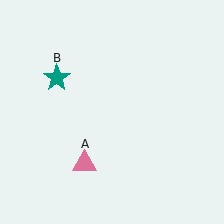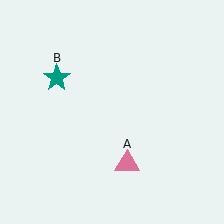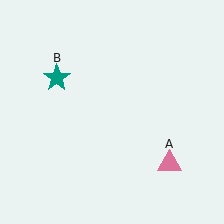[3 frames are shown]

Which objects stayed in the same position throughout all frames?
Teal star (object B) remained stationary.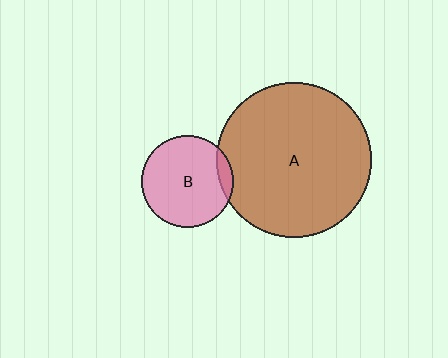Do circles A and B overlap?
Yes.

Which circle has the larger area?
Circle A (brown).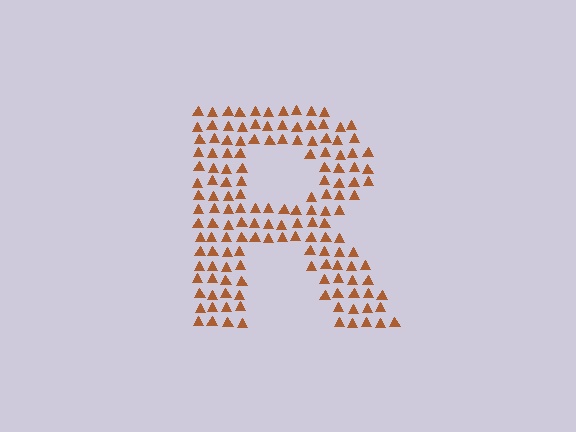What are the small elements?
The small elements are triangles.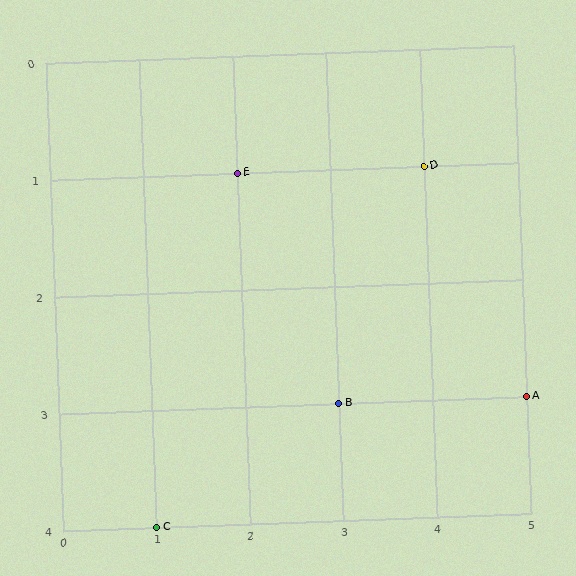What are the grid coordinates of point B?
Point B is at grid coordinates (3, 3).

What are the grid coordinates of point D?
Point D is at grid coordinates (4, 1).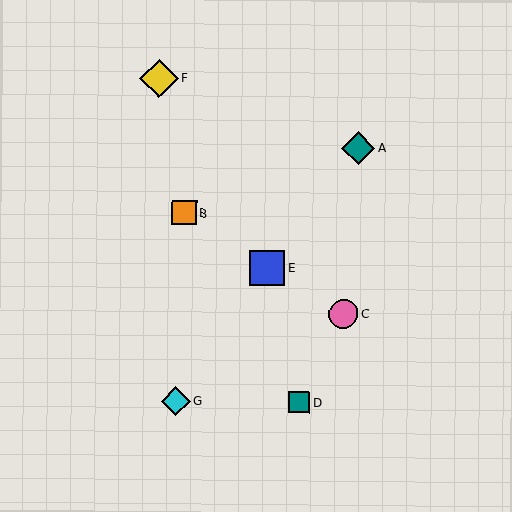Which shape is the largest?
The yellow diamond (labeled F) is the largest.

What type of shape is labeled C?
Shape C is a pink circle.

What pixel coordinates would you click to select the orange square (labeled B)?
Click at (184, 213) to select the orange square B.